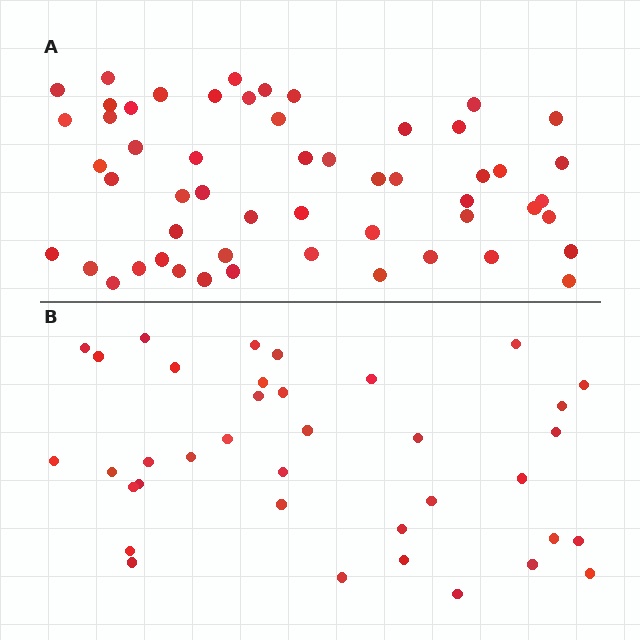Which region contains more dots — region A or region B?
Region A (the top region) has more dots.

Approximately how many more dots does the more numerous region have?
Region A has approximately 15 more dots than region B.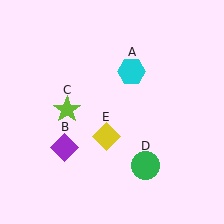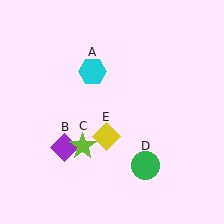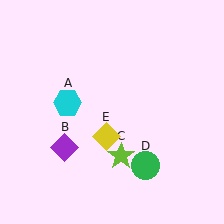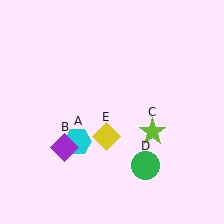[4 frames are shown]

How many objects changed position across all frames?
2 objects changed position: cyan hexagon (object A), lime star (object C).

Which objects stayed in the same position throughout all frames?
Purple diamond (object B) and green circle (object D) and yellow diamond (object E) remained stationary.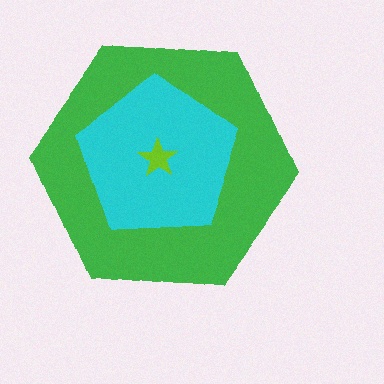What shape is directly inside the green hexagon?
The cyan pentagon.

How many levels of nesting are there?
3.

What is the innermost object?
The lime star.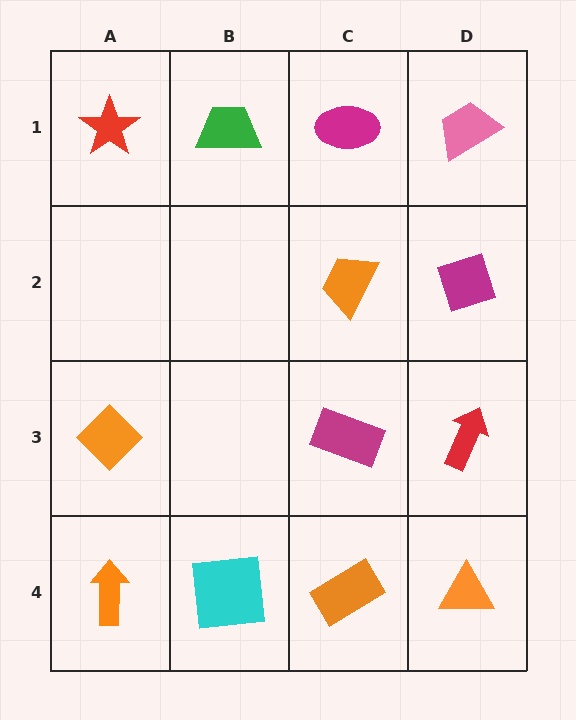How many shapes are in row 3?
3 shapes.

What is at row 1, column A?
A red star.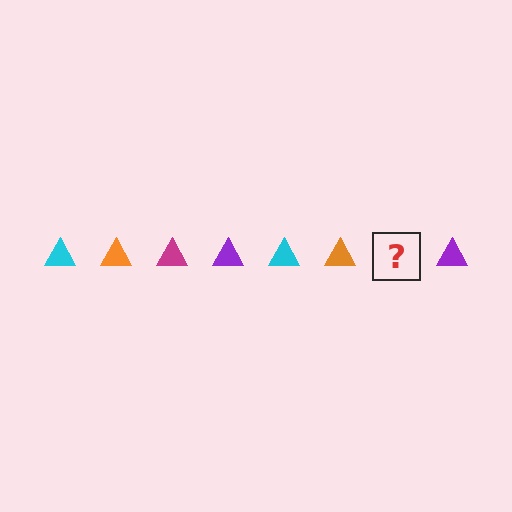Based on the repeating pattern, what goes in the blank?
The blank should be a magenta triangle.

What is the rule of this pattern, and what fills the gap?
The rule is that the pattern cycles through cyan, orange, magenta, purple triangles. The gap should be filled with a magenta triangle.